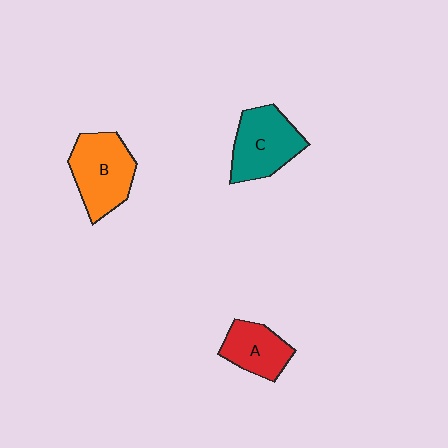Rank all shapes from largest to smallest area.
From largest to smallest: B (orange), C (teal), A (red).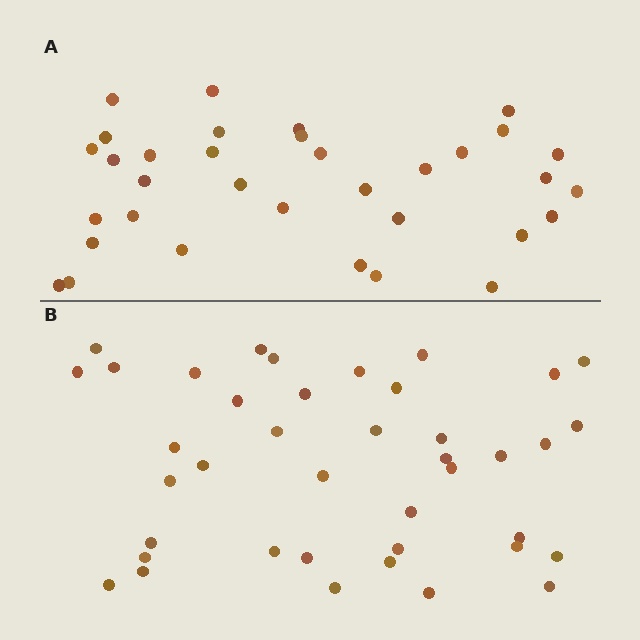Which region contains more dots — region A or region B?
Region B (the bottom region) has more dots.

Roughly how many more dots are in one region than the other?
Region B has about 6 more dots than region A.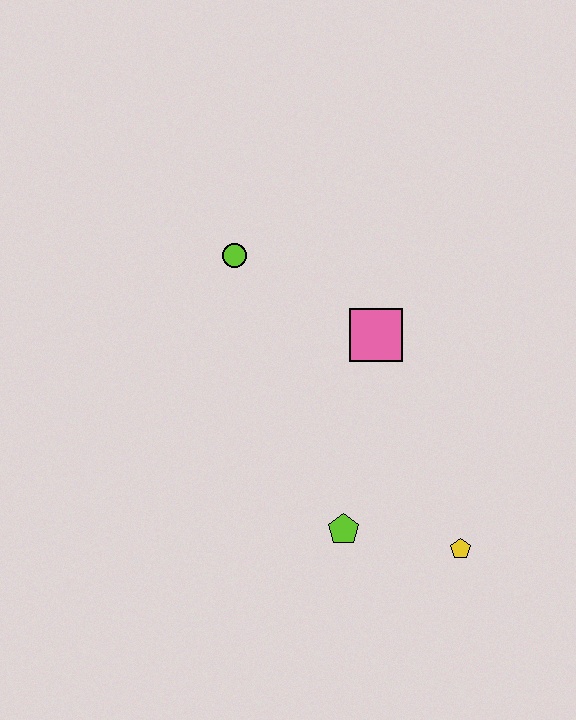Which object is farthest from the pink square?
The yellow pentagon is farthest from the pink square.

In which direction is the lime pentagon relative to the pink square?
The lime pentagon is below the pink square.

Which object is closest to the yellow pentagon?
The lime pentagon is closest to the yellow pentagon.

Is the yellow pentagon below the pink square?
Yes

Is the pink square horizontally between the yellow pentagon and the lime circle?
Yes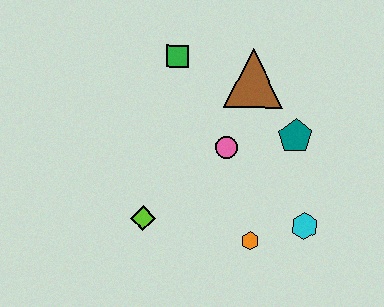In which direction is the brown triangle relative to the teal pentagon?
The brown triangle is above the teal pentagon.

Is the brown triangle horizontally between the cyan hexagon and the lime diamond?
Yes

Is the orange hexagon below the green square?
Yes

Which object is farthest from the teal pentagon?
The lime diamond is farthest from the teal pentagon.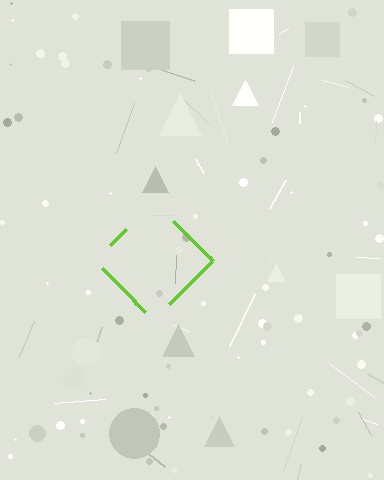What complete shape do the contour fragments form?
The contour fragments form a diamond.